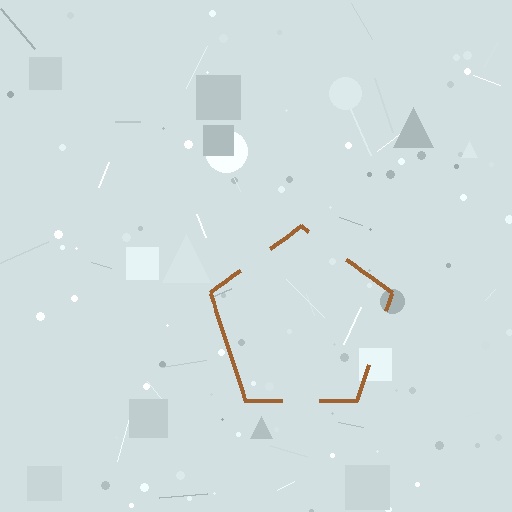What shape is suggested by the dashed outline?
The dashed outline suggests a pentagon.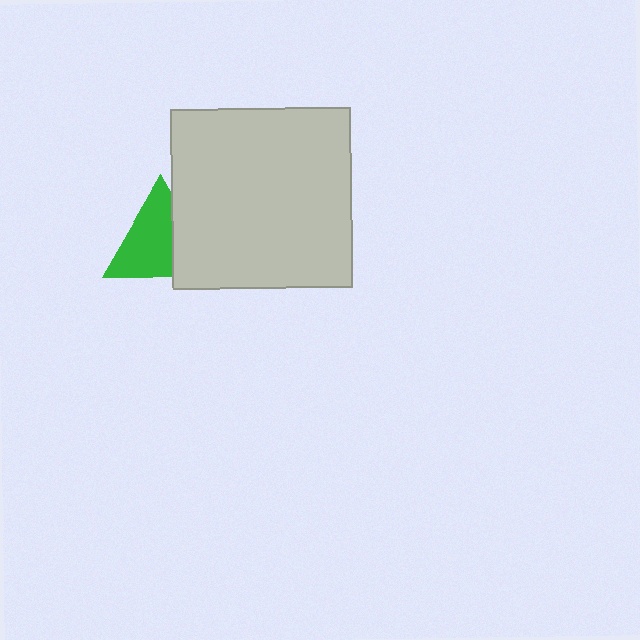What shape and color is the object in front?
The object in front is a light gray square.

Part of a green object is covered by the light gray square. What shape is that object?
It is a triangle.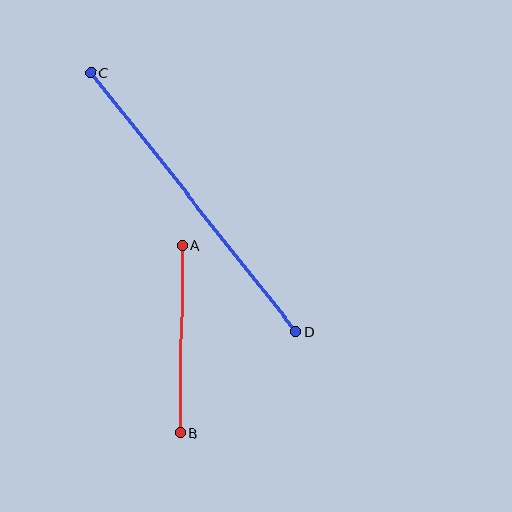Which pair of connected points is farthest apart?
Points C and D are farthest apart.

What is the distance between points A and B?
The distance is approximately 188 pixels.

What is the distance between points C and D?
The distance is approximately 331 pixels.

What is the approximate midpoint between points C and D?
The midpoint is at approximately (193, 202) pixels.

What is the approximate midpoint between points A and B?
The midpoint is at approximately (181, 339) pixels.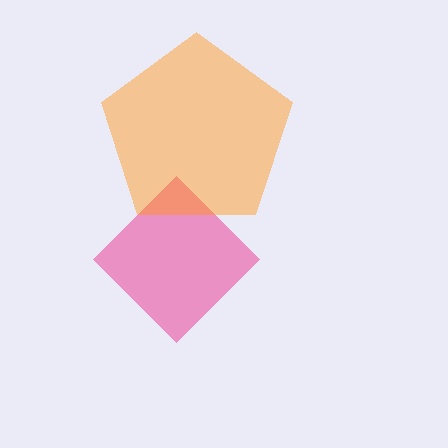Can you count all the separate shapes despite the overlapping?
Yes, there are 2 separate shapes.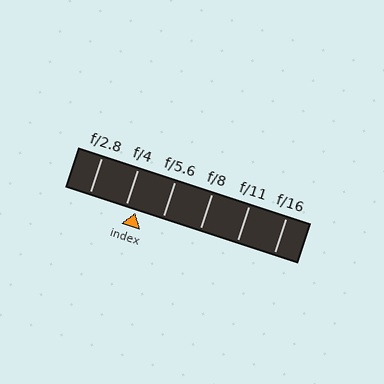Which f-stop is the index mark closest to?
The index mark is closest to f/4.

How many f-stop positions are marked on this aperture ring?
There are 6 f-stop positions marked.